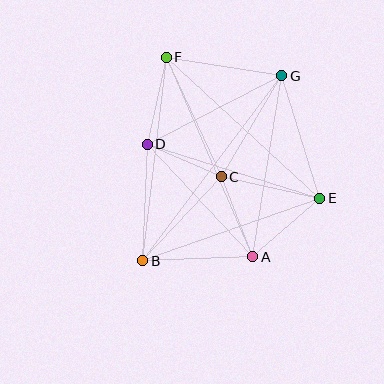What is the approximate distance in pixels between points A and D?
The distance between A and D is approximately 154 pixels.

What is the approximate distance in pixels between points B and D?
The distance between B and D is approximately 116 pixels.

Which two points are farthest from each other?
Points B and G are farthest from each other.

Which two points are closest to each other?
Points C and D are closest to each other.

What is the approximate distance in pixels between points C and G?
The distance between C and G is approximately 118 pixels.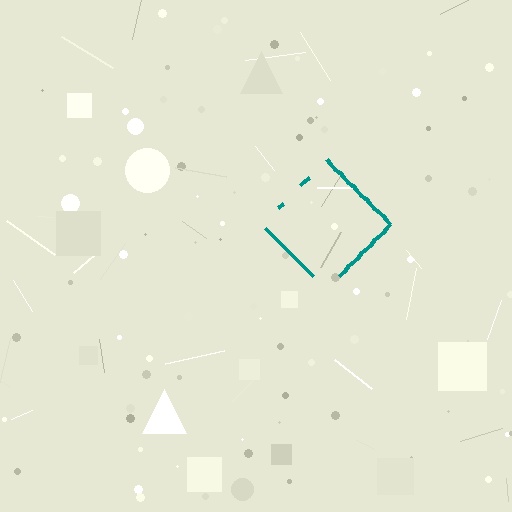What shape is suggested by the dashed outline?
The dashed outline suggests a diamond.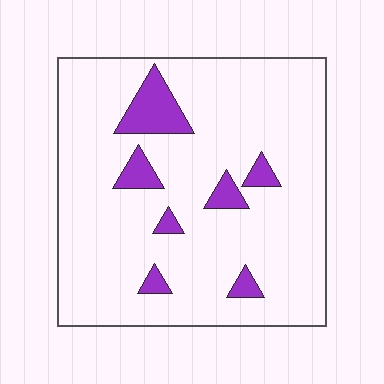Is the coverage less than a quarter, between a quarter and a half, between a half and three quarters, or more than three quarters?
Less than a quarter.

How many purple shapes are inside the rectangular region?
7.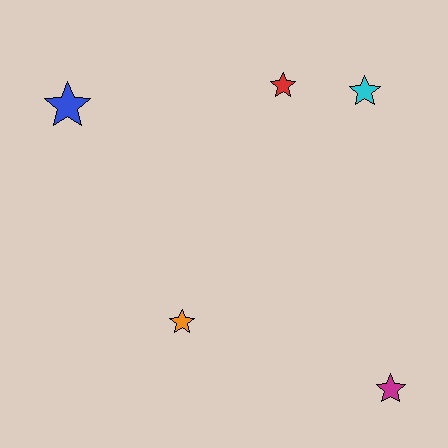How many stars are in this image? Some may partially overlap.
There are 5 stars.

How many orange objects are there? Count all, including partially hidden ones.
There is 1 orange object.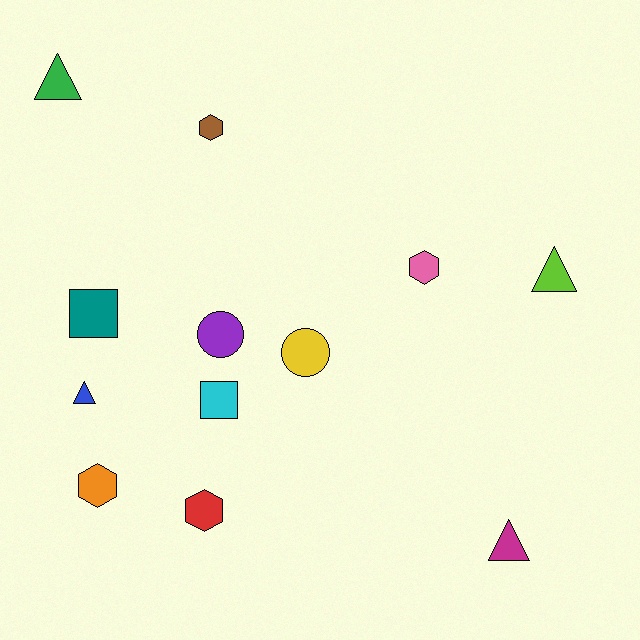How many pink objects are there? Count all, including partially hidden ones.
There is 1 pink object.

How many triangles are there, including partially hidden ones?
There are 4 triangles.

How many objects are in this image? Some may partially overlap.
There are 12 objects.